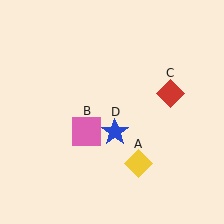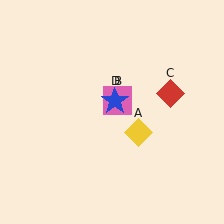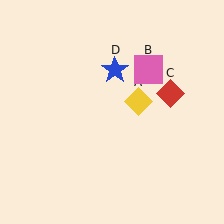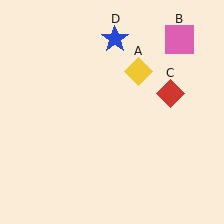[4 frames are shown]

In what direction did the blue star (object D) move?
The blue star (object D) moved up.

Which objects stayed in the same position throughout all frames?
Red diamond (object C) remained stationary.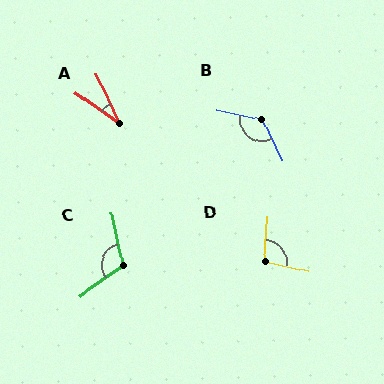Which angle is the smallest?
A, at approximately 30 degrees.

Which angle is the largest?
B, at approximately 128 degrees.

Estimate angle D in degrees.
Approximately 98 degrees.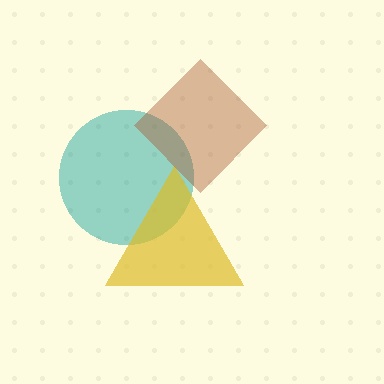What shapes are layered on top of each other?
The layered shapes are: a teal circle, a yellow triangle, a brown diamond.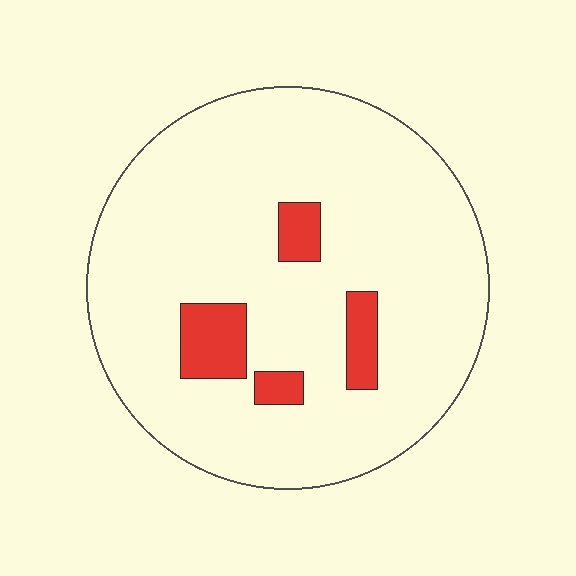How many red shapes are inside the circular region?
4.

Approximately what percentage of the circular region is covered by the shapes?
Approximately 10%.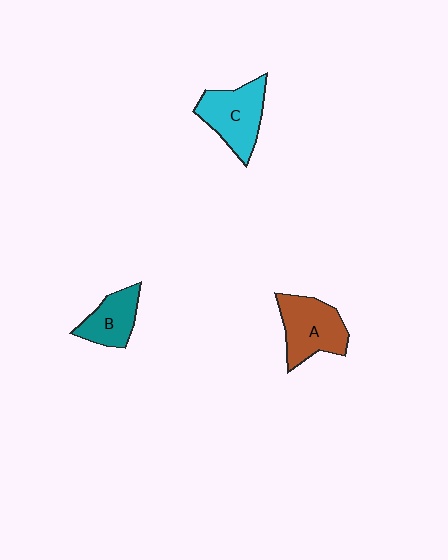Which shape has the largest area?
Shape A (brown).